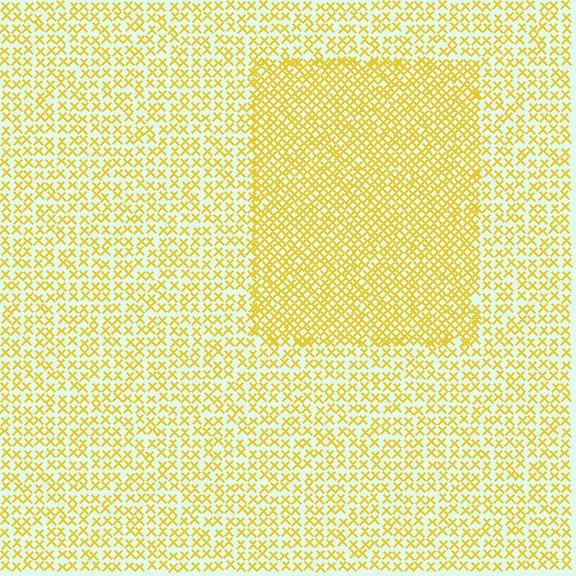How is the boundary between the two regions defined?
The boundary is defined by a change in element density (approximately 1.8x ratio). All elements are the same color, size, and shape.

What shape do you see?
I see a rectangle.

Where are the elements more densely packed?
The elements are more densely packed inside the rectangle boundary.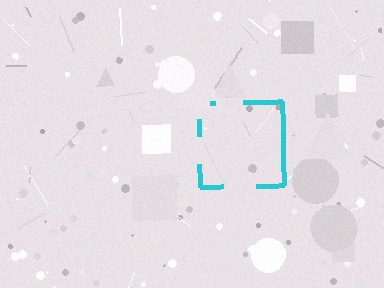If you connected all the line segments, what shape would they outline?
They would outline a square.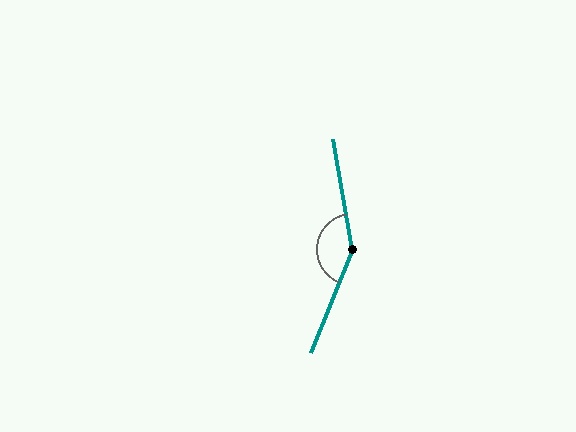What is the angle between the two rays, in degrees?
Approximately 148 degrees.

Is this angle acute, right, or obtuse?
It is obtuse.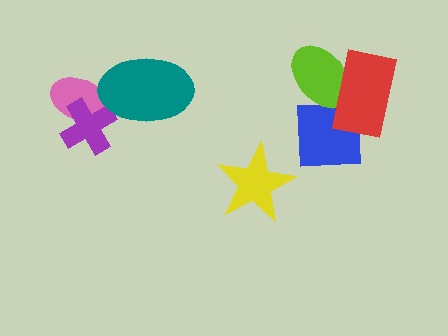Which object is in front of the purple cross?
The teal ellipse is in front of the purple cross.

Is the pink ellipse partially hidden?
Yes, it is partially covered by another shape.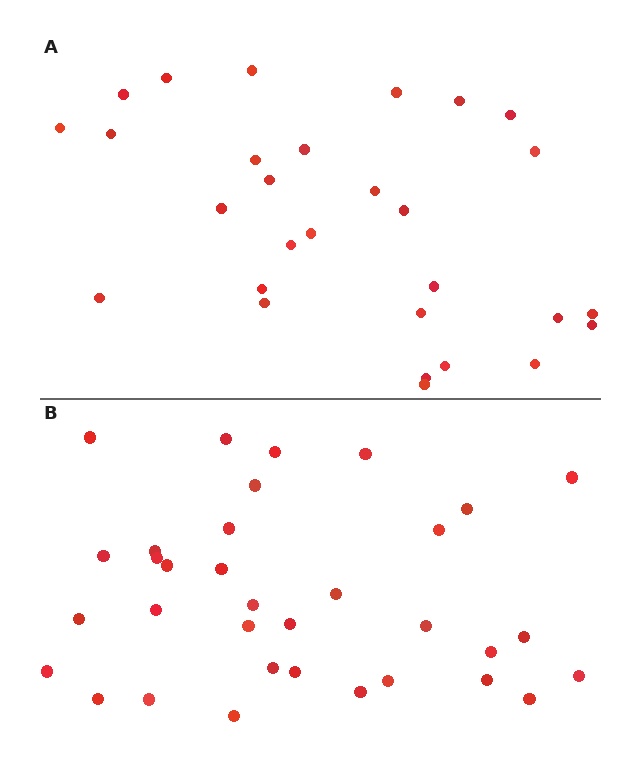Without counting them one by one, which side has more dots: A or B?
Region B (the bottom region) has more dots.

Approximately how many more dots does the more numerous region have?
Region B has about 5 more dots than region A.